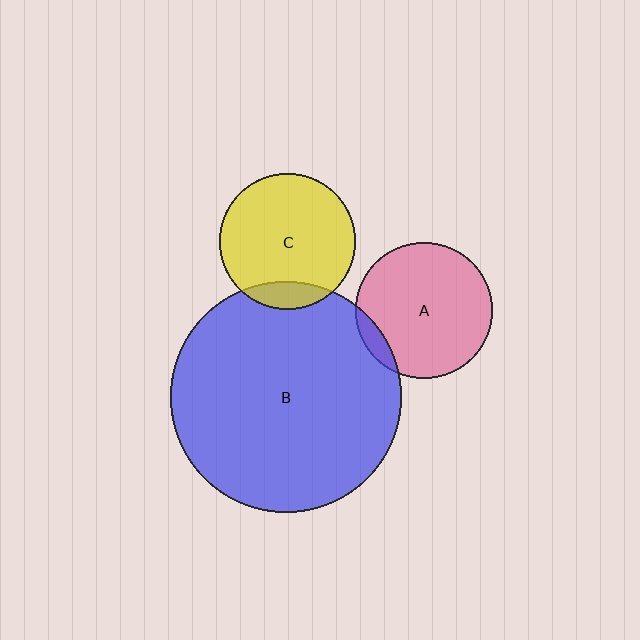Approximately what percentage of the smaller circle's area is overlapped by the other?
Approximately 10%.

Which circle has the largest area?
Circle B (blue).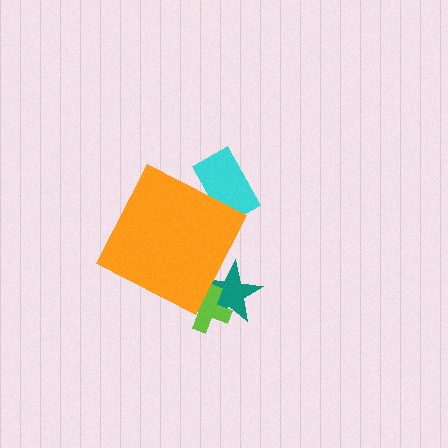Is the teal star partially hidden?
Yes, the teal star is partially hidden behind the orange diamond.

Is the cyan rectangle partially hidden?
Yes, the cyan rectangle is partially hidden behind the orange diamond.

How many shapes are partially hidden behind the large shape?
3 shapes are partially hidden.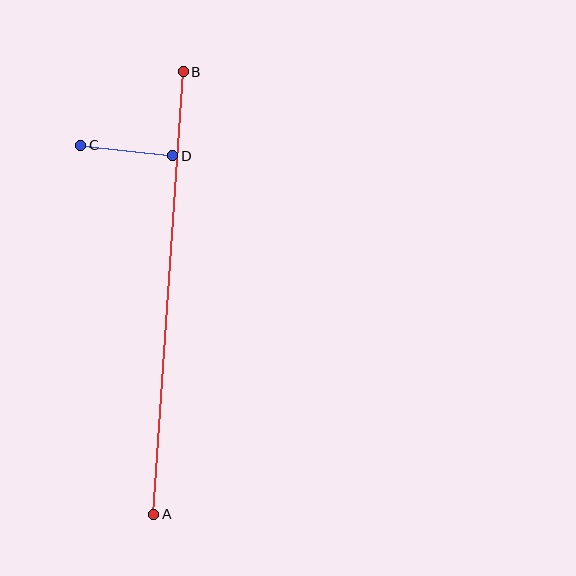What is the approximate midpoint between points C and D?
The midpoint is at approximately (127, 151) pixels.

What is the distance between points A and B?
The distance is approximately 444 pixels.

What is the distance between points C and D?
The distance is approximately 93 pixels.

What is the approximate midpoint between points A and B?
The midpoint is at approximately (169, 293) pixels.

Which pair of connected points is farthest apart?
Points A and B are farthest apart.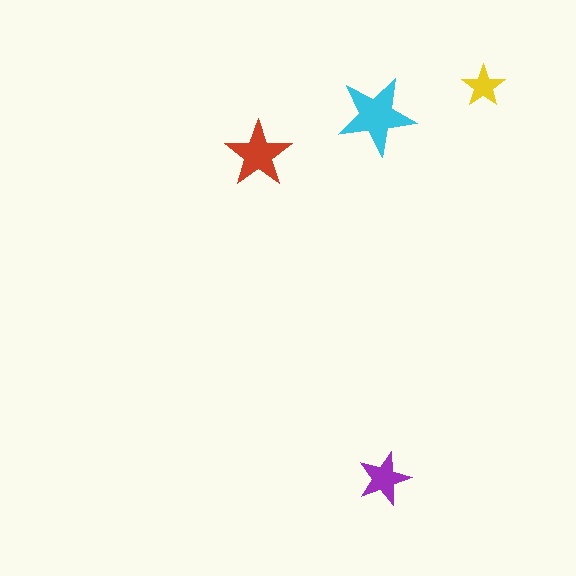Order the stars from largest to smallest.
the cyan one, the red one, the purple one, the yellow one.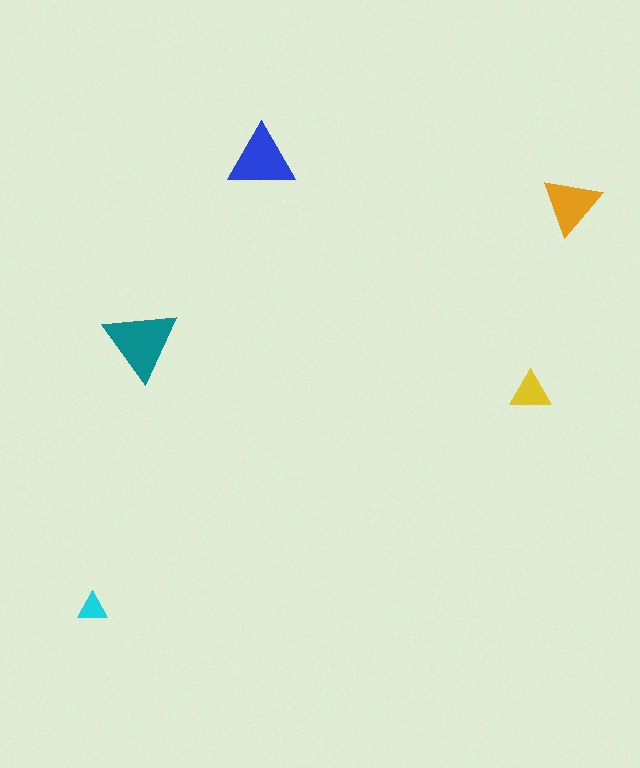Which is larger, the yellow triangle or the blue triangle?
The blue one.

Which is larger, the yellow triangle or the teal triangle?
The teal one.